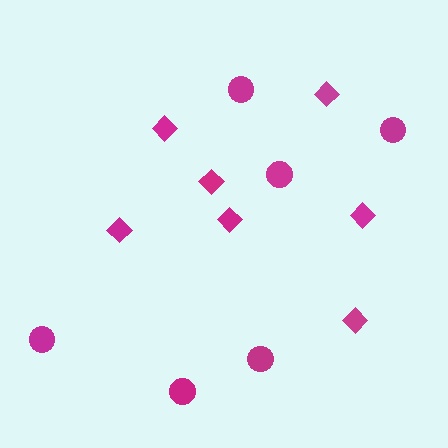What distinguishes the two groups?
There are 2 groups: one group of circles (6) and one group of diamonds (7).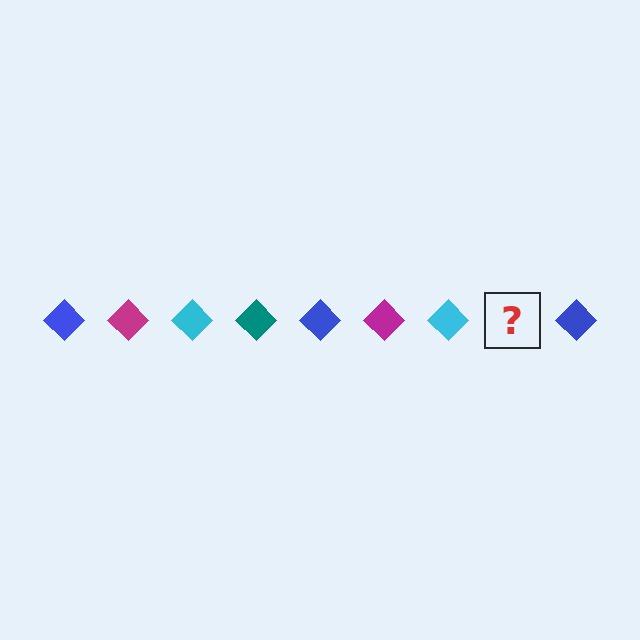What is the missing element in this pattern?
The missing element is a teal diamond.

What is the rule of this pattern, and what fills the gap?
The rule is that the pattern cycles through blue, magenta, cyan, teal diamonds. The gap should be filled with a teal diamond.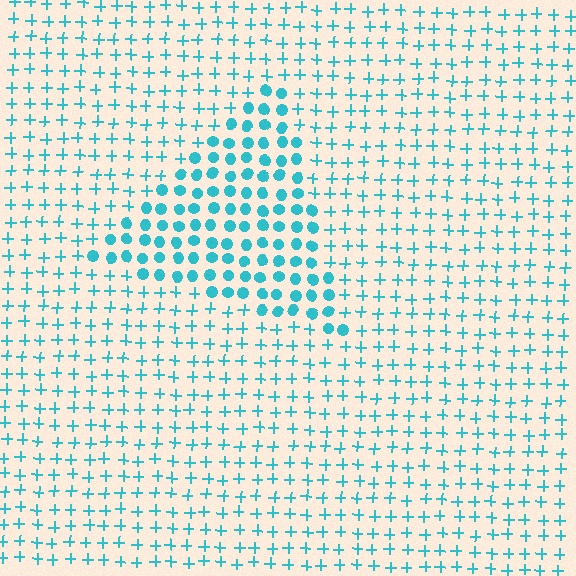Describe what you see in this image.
The image is filled with small cyan elements arranged in a uniform grid. A triangle-shaped region contains circles, while the surrounding area contains plus signs. The boundary is defined purely by the change in element shape.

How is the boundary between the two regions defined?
The boundary is defined by a change in element shape: circles inside vs. plus signs outside. All elements share the same color and spacing.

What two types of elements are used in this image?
The image uses circles inside the triangle region and plus signs outside it.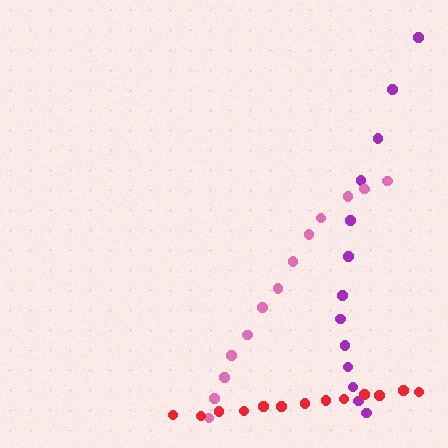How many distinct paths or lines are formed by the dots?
There are 3 distinct paths.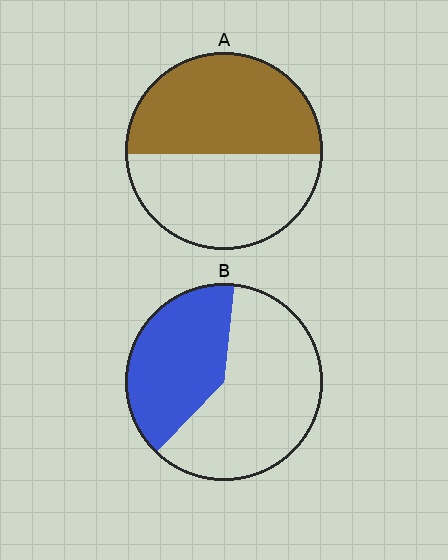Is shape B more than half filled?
No.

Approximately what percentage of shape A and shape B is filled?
A is approximately 50% and B is approximately 40%.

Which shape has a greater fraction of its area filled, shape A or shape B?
Shape A.